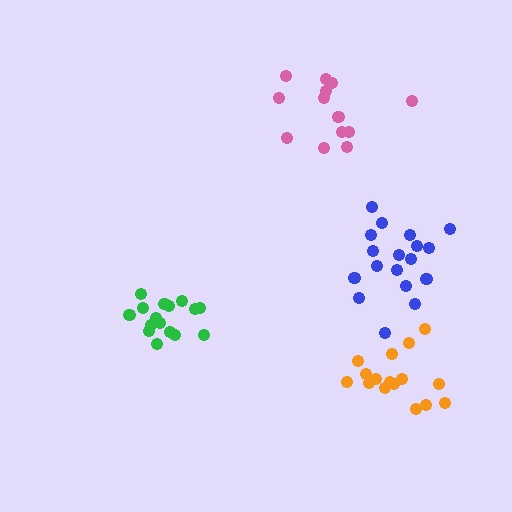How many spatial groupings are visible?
There are 4 spatial groupings.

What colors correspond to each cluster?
The clusters are colored: orange, blue, pink, green.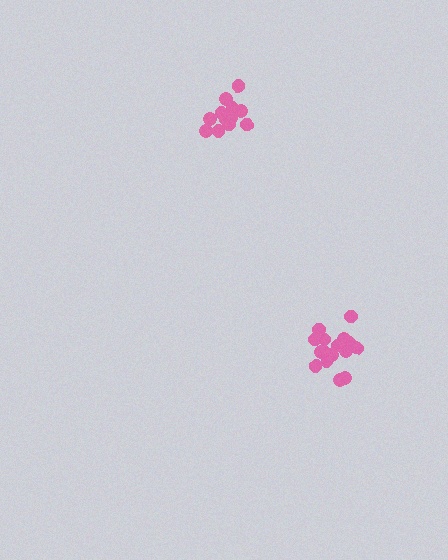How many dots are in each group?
Group 1: 12 dots, Group 2: 18 dots (30 total).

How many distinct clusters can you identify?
There are 2 distinct clusters.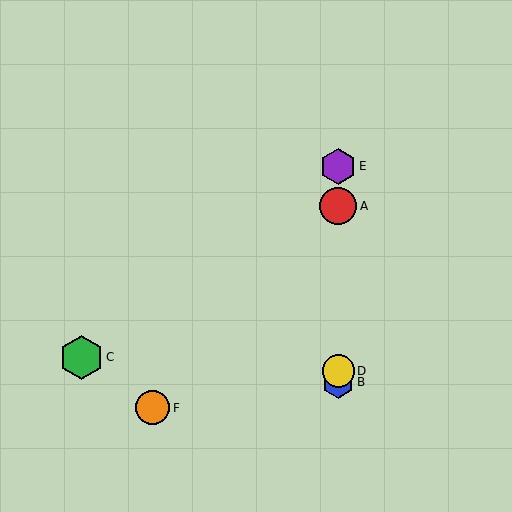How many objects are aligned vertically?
4 objects (A, B, D, E) are aligned vertically.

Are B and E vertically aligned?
Yes, both are at x≈338.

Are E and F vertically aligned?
No, E is at x≈338 and F is at x≈153.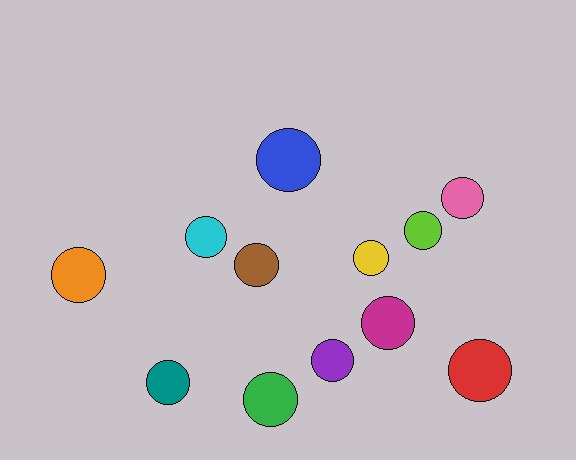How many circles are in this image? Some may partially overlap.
There are 12 circles.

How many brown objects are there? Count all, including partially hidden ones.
There is 1 brown object.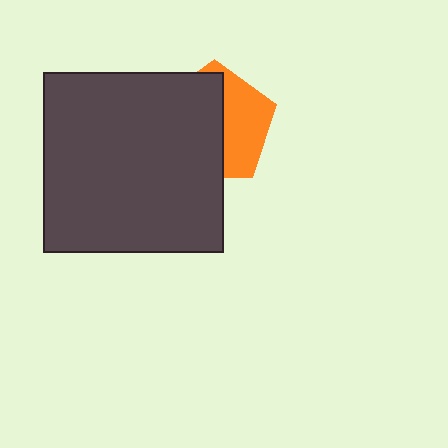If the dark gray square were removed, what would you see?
You would see the complete orange pentagon.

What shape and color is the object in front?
The object in front is a dark gray square.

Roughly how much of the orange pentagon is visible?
A small part of it is visible (roughly 42%).